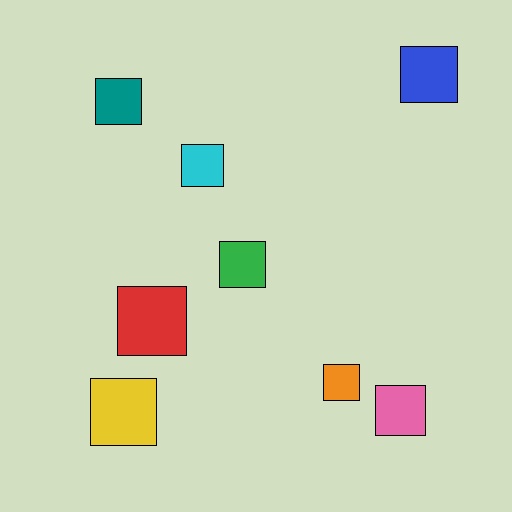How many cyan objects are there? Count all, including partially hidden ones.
There is 1 cyan object.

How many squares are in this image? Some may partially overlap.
There are 8 squares.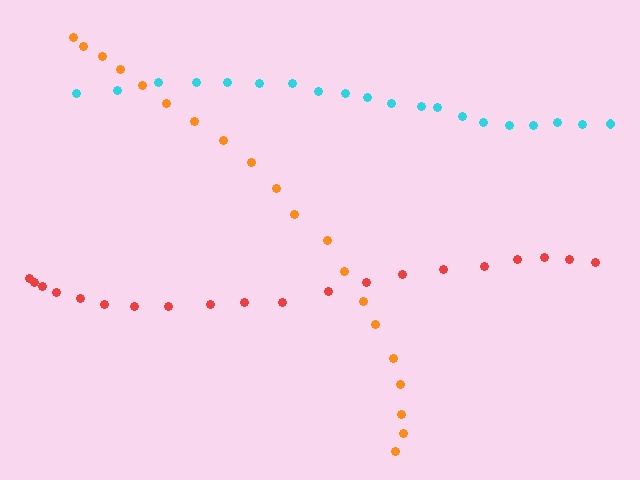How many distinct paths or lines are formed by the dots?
There are 3 distinct paths.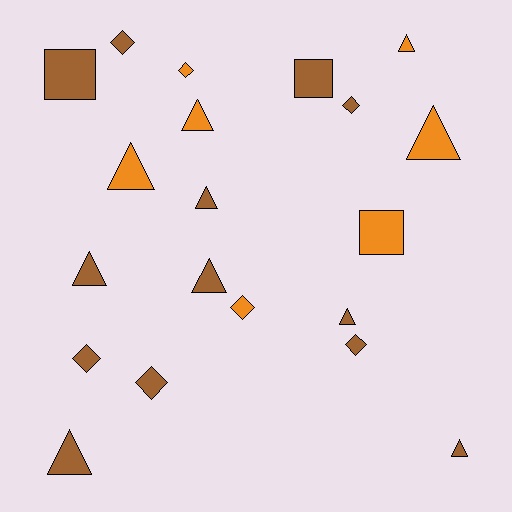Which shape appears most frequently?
Triangle, with 10 objects.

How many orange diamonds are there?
There are 2 orange diamonds.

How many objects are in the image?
There are 20 objects.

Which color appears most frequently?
Brown, with 13 objects.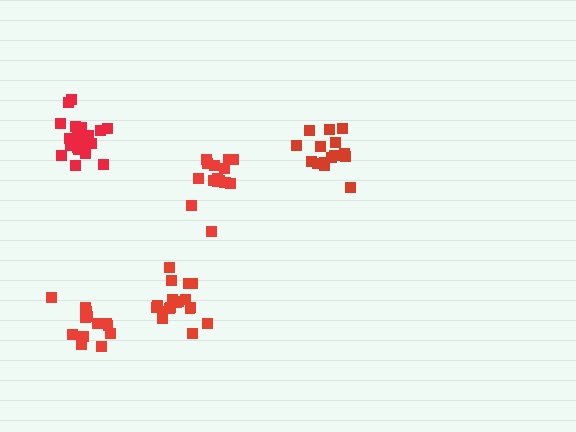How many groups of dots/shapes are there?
There are 5 groups.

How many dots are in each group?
Group 1: 16 dots, Group 2: 19 dots, Group 3: 13 dots, Group 4: 15 dots, Group 5: 18 dots (81 total).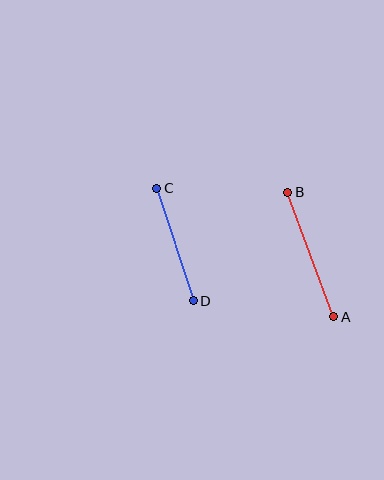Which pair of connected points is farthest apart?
Points A and B are farthest apart.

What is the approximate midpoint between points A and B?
The midpoint is at approximately (311, 255) pixels.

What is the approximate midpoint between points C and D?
The midpoint is at approximately (175, 244) pixels.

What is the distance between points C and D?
The distance is approximately 118 pixels.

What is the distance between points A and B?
The distance is approximately 133 pixels.